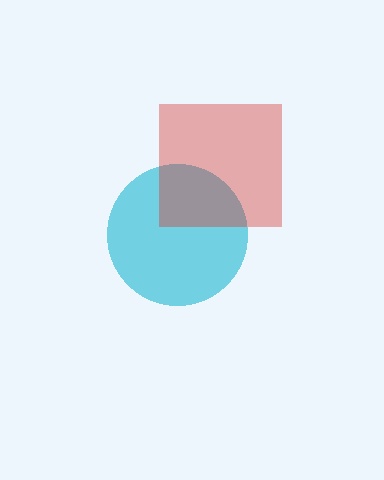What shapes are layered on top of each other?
The layered shapes are: a cyan circle, a red square.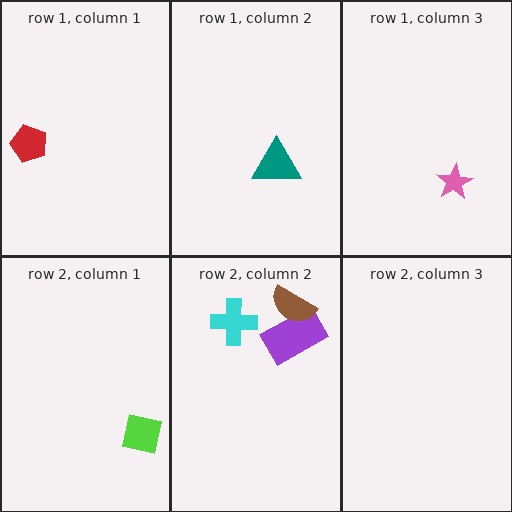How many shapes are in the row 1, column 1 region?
1.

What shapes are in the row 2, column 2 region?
The purple rectangle, the brown semicircle, the cyan cross.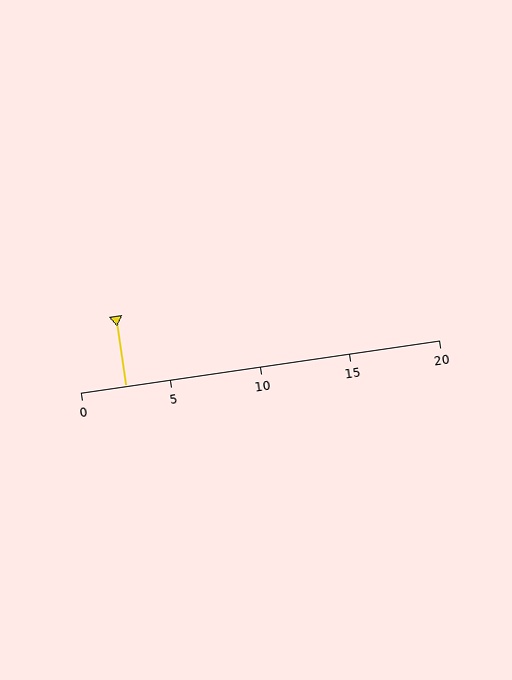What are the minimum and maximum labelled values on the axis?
The axis runs from 0 to 20.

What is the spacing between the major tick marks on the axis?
The major ticks are spaced 5 apart.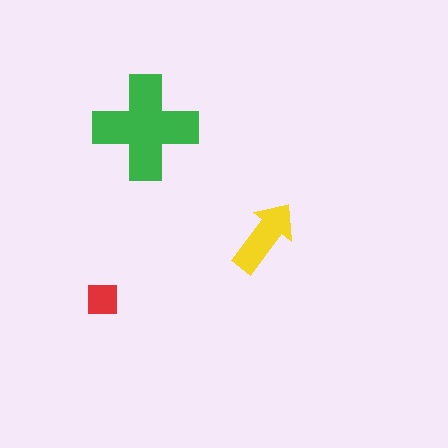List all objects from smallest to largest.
The red square, the yellow arrow, the green cross.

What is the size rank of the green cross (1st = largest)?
1st.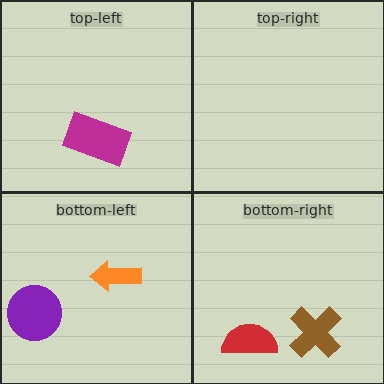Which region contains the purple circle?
The bottom-left region.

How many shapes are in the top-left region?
1.